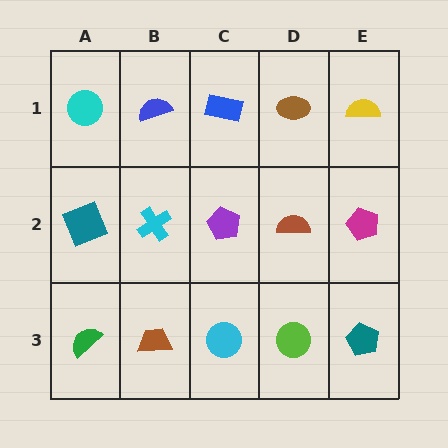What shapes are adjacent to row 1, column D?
A brown semicircle (row 2, column D), a blue rectangle (row 1, column C), a yellow semicircle (row 1, column E).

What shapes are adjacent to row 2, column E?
A yellow semicircle (row 1, column E), a teal pentagon (row 3, column E), a brown semicircle (row 2, column D).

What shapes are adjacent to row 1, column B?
A cyan cross (row 2, column B), a cyan circle (row 1, column A), a blue rectangle (row 1, column C).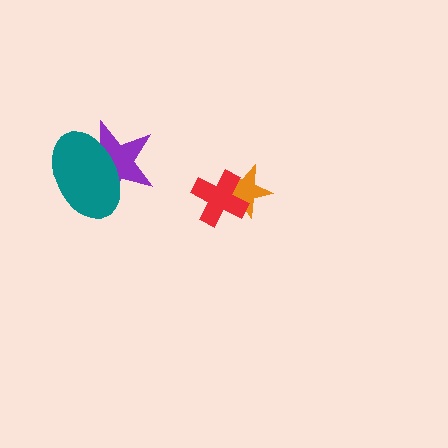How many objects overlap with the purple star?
1 object overlaps with the purple star.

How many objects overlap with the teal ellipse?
1 object overlaps with the teal ellipse.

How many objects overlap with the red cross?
1 object overlaps with the red cross.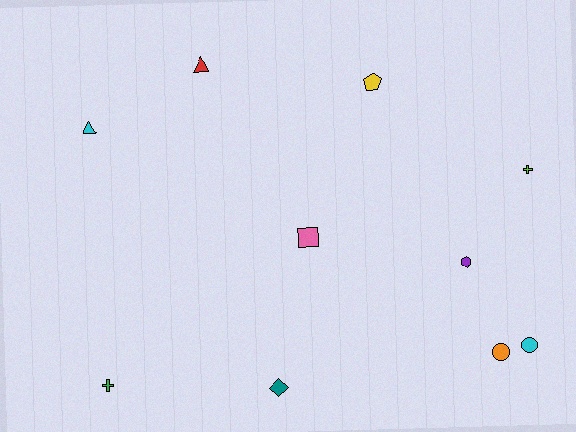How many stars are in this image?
There are no stars.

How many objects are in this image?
There are 10 objects.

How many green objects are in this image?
There is 1 green object.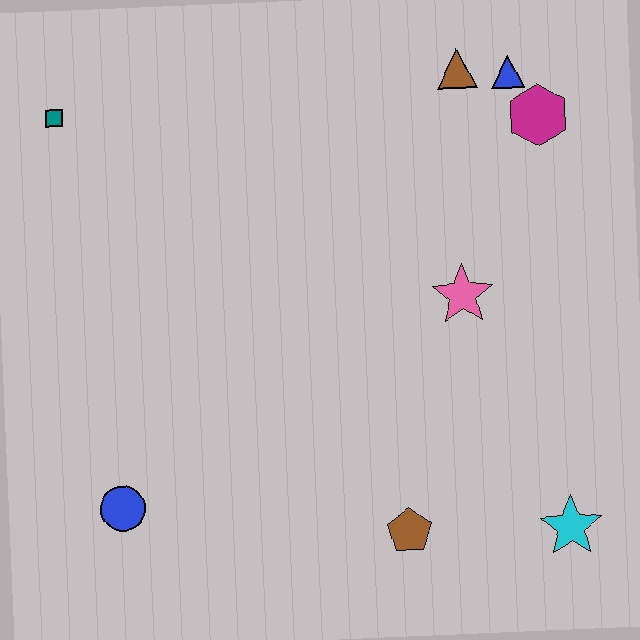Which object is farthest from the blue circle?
The blue triangle is farthest from the blue circle.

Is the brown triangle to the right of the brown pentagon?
Yes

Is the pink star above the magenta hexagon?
No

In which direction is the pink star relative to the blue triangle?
The pink star is below the blue triangle.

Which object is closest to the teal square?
The blue circle is closest to the teal square.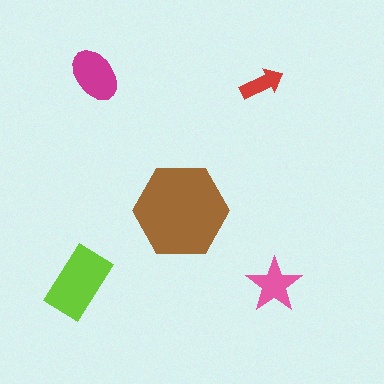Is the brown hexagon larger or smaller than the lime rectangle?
Larger.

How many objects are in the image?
There are 5 objects in the image.